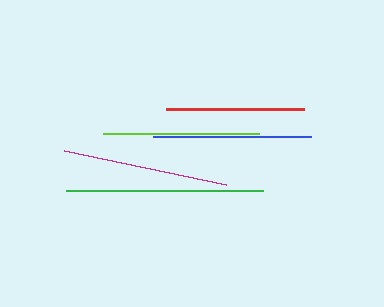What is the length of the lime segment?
The lime segment is approximately 156 pixels long.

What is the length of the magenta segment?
The magenta segment is approximately 165 pixels long.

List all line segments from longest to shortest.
From longest to shortest: green, magenta, blue, lime, red.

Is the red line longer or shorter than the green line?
The green line is longer than the red line.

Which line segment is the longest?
The green line is the longest at approximately 197 pixels.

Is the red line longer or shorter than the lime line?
The lime line is longer than the red line.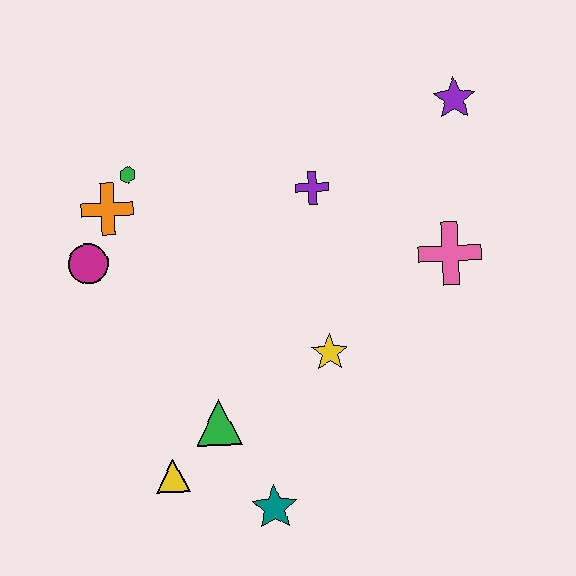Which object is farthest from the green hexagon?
The teal star is farthest from the green hexagon.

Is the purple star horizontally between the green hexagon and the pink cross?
No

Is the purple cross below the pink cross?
No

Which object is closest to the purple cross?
The pink cross is closest to the purple cross.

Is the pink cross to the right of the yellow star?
Yes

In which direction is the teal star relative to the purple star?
The teal star is below the purple star.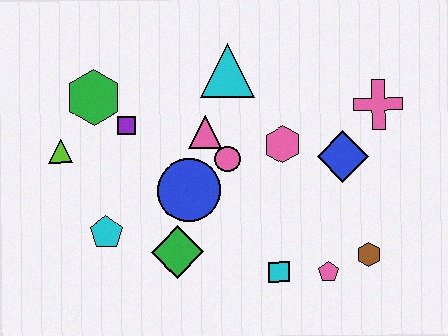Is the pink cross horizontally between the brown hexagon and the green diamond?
No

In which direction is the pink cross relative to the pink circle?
The pink cross is to the right of the pink circle.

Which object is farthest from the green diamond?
The pink cross is farthest from the green diamond.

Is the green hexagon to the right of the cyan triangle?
No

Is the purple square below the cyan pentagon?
No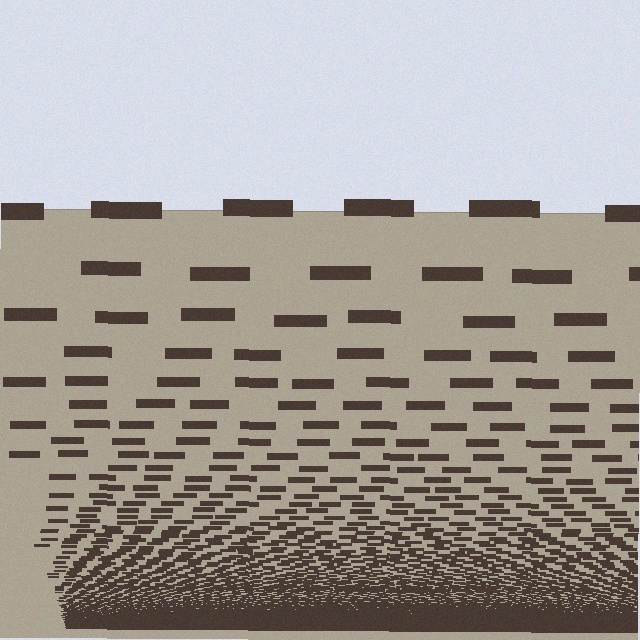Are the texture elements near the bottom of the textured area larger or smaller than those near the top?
Smaller. The gradient is inverted — elements near the bottom are smaller and denser.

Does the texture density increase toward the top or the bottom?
Density increases toward the bottom.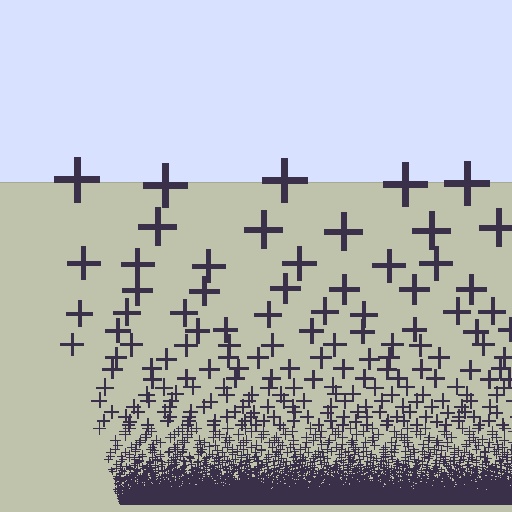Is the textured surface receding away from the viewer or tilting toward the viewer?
The surface appears to tilt toward the viewer. Texture elements get larger and sparser toward the top.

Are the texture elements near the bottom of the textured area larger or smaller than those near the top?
Smaller. The gradient is inverted — elements near the bottom are smaller and denser.